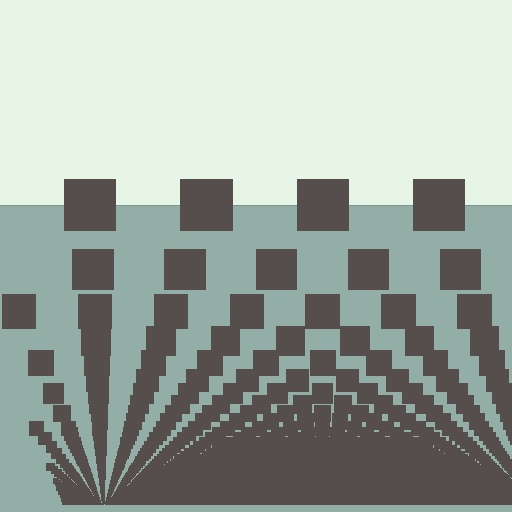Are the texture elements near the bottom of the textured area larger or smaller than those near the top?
Smaller. The gradient is inverted — elements near the bottom are smaller and denser.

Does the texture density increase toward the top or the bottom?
Density increases toward the bottom.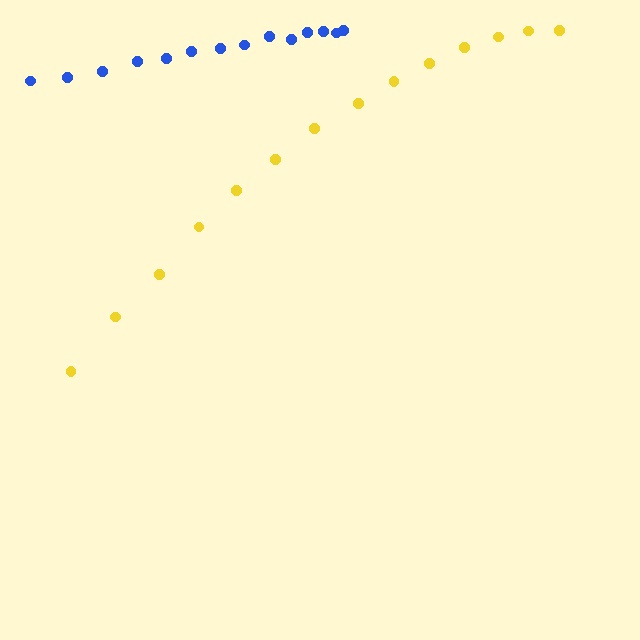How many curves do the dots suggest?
There are 2 distinct paths.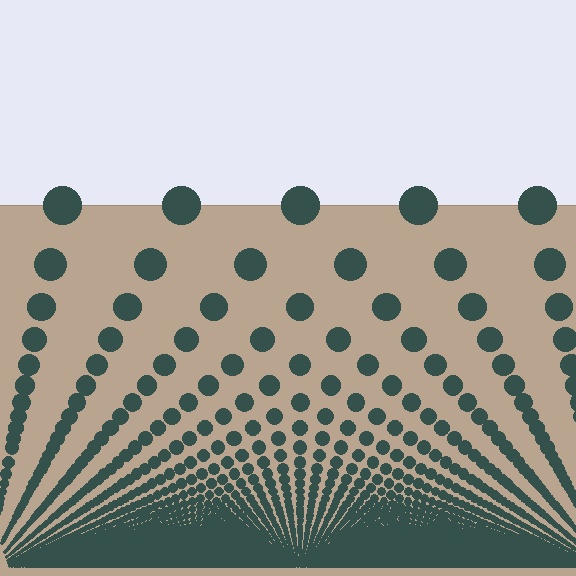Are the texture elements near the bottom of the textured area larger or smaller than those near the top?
Smaller. The gradient is inverted — elements near the bottom are smaller and denser.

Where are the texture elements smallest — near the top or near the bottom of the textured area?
Near the bottom.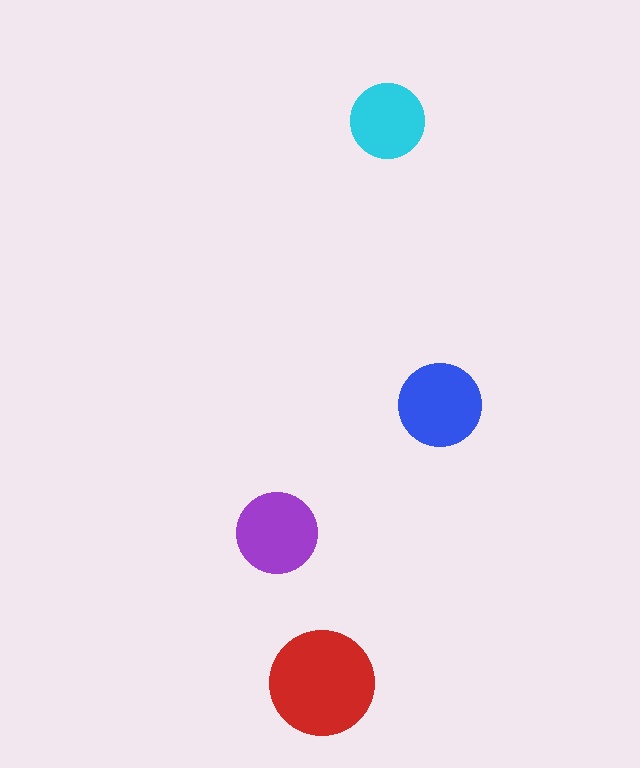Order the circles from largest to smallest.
the red one, the blue one, the purple one, the cyan one.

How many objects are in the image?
There are 4 objects in the image.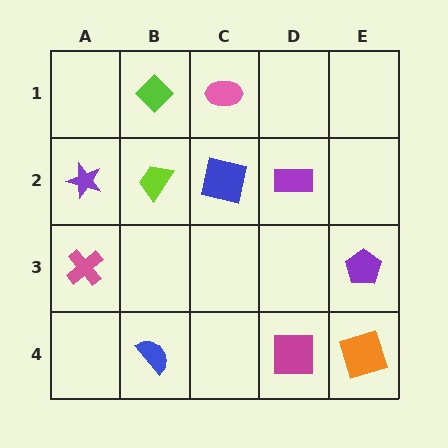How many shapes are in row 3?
2 shapes.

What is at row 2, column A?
A purple star.